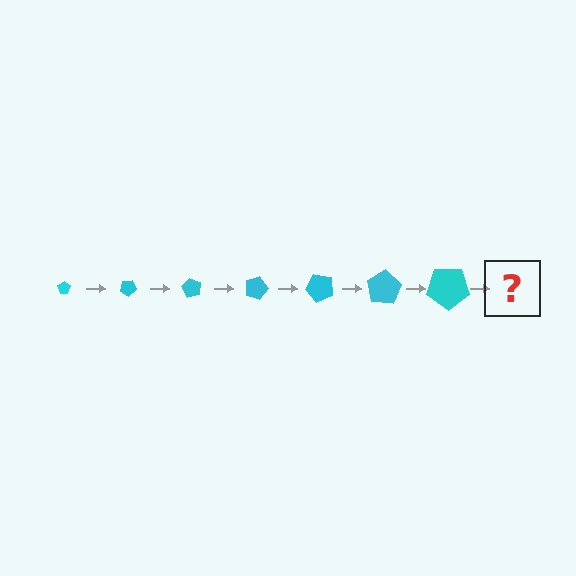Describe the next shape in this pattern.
It should be a pentagon, larger than the previous one and rotated 210 degrees from the start.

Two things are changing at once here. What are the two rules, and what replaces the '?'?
The two rules are that the pentagon grows larger each step and it rotates 30 degrees each step. The '?' should be a pentagon, larger than the previous one and rotated 210 degrees from the start.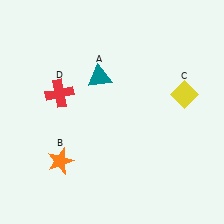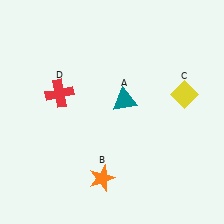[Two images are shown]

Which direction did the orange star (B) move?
The orange star (B) moved right.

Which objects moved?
The objects that moved are: the teal triangle (A), the orange star (B).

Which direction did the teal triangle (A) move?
The teal triangle (A) moved right.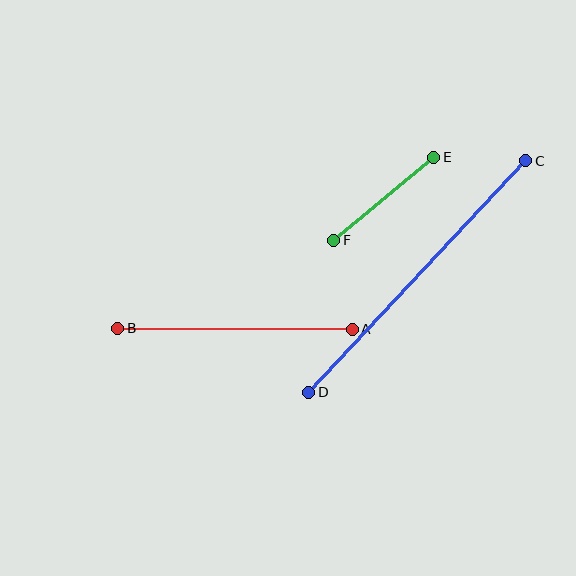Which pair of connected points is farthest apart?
Points C and D are farthest apart.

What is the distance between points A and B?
The distance is approximately 234 pixels.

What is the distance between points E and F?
The distance is approximately 130 pixels.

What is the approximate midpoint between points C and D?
The midpoint is at approximately (417, 277) pixels.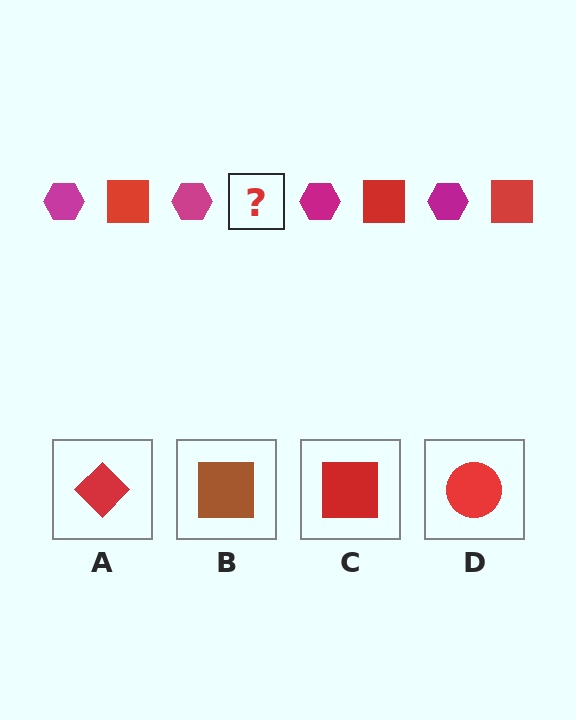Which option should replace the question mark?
Option C.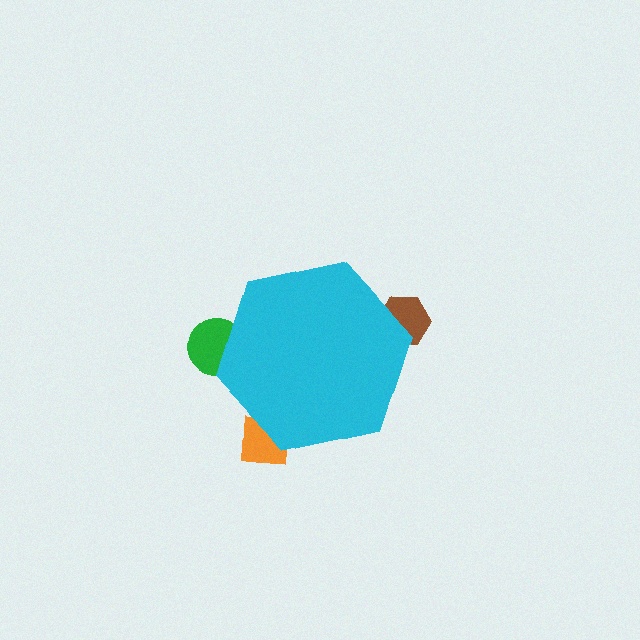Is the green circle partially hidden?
Yes, the green circle is partially hidden behind the cyan hexagon.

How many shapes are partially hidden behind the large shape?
3 shapes are partially hidden.